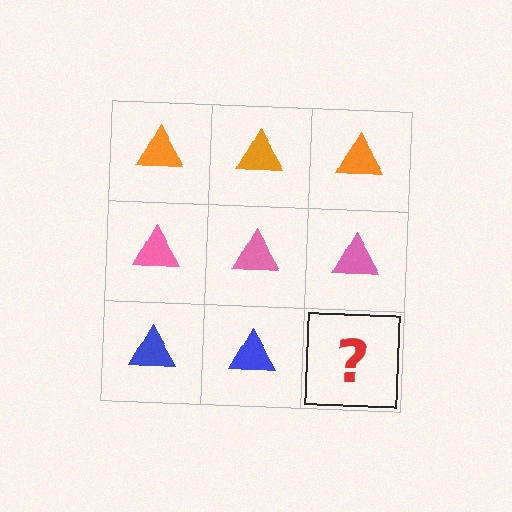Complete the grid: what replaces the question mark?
The question mark should be replaced with a blue triangle.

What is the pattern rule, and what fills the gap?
The rule is that each row has a consistent color. The gap should be filled with a blue triangle.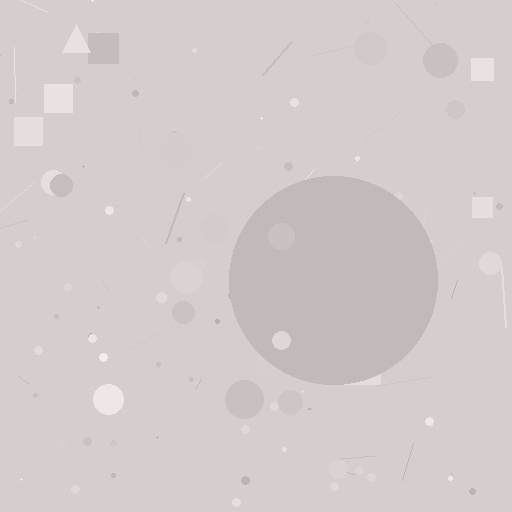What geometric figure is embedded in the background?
A circle is embedded in the background.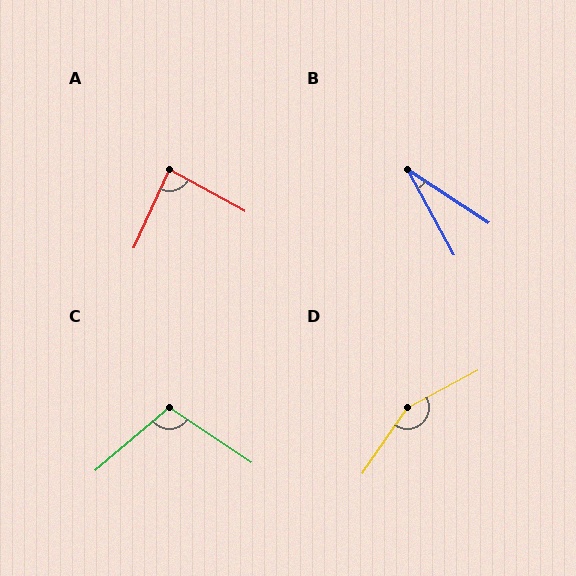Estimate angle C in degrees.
Approximately 106 degrees.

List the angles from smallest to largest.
B (28°), A (85°), C (106°), D (153°).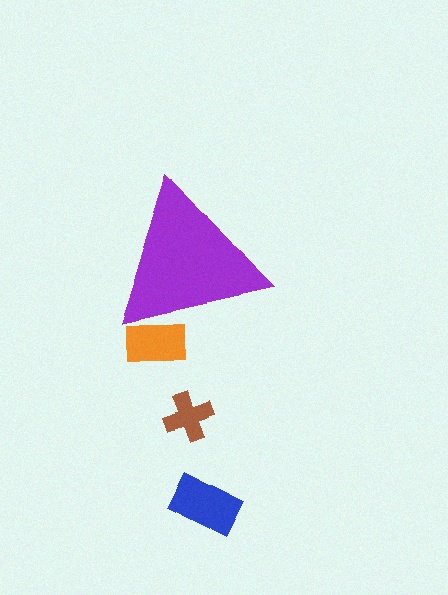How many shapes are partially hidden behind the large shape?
1 shape is partially hidden.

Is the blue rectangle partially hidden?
No, the blue rectangle is fully visible.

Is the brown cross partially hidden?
No, the brown cross is fully visible.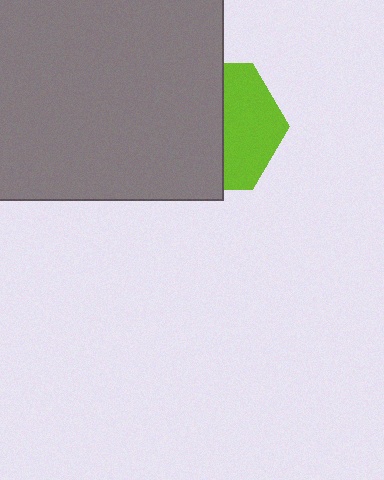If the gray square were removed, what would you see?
You would see the complete lime hexagon.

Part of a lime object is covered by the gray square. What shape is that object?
It is a hexagon.